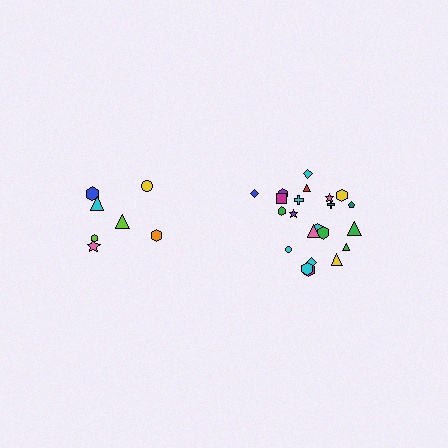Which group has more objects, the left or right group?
The right group.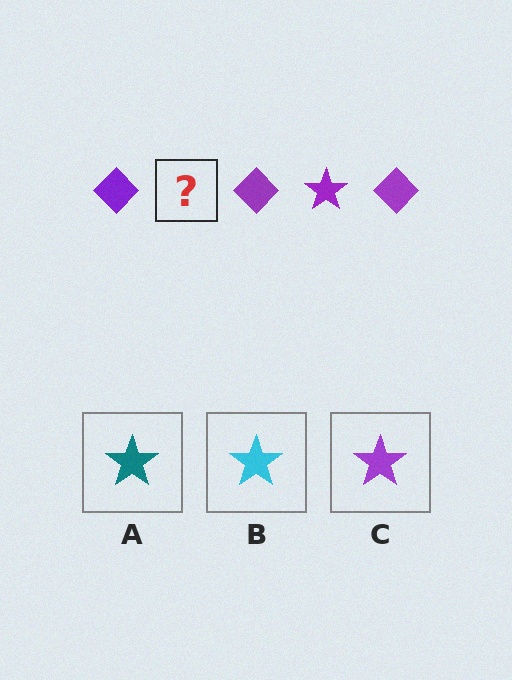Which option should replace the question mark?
Option C.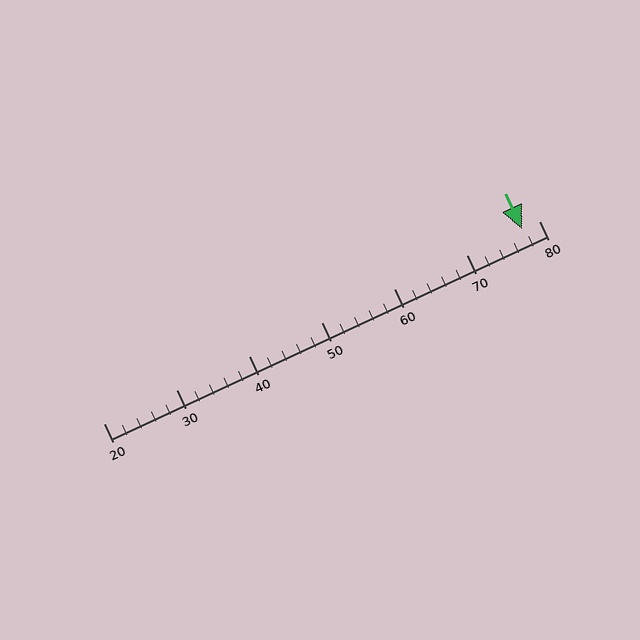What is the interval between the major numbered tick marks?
The major tick marks are spaced 10 units apart.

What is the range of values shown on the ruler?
The ruler shows values from 20 to 80.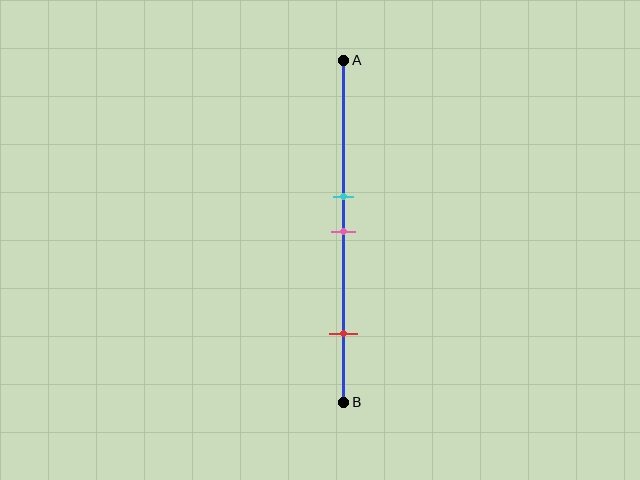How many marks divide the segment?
There are 3 marks dividing the segment.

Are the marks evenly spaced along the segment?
No, the marks are not evenly spaced.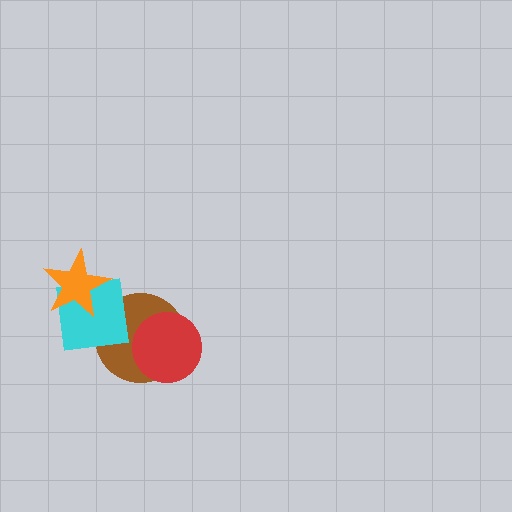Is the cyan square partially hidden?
Yes, it is partially covered by another shape.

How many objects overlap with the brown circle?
2 objects overlap with the brown circle.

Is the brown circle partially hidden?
Yes, it is partially covered by another shape.